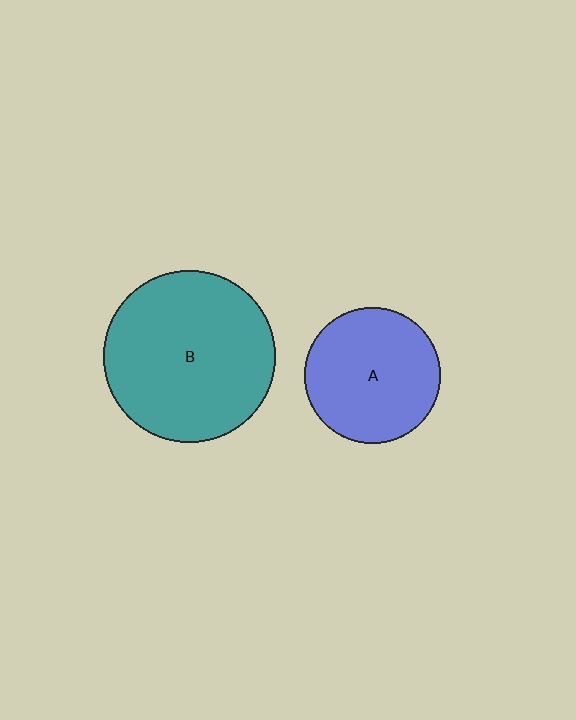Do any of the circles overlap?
No, none of the circles overlap.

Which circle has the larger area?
Circle B (teal).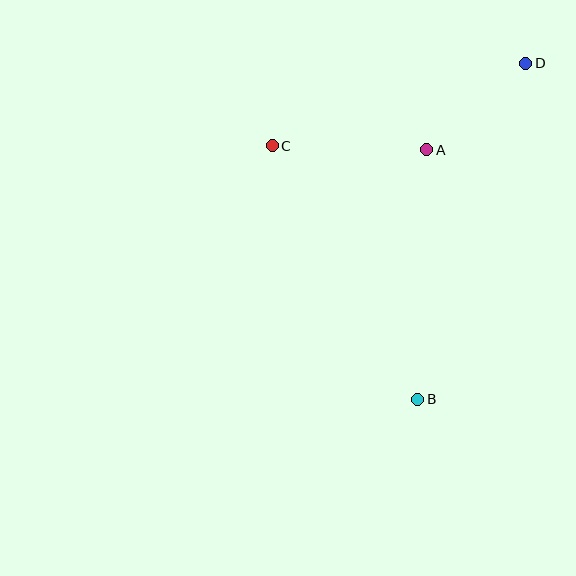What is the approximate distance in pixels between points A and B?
The distance between A and B is approximately 249 pixels.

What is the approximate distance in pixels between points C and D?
The distance between C and D is approximately 267 pixels.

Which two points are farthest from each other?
Points B and D are farthest from each other.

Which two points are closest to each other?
Points A and D are closest to each other.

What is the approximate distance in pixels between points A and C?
The distance between A and C is approximately 155 pixels.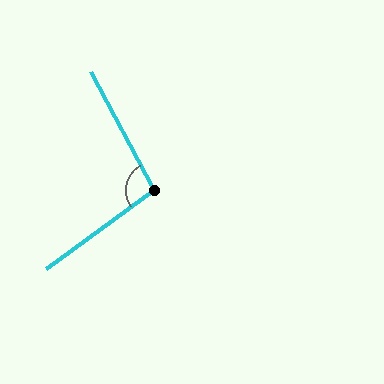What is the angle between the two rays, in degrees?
Approximately 98 degrees.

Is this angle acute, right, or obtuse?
It is obtuse.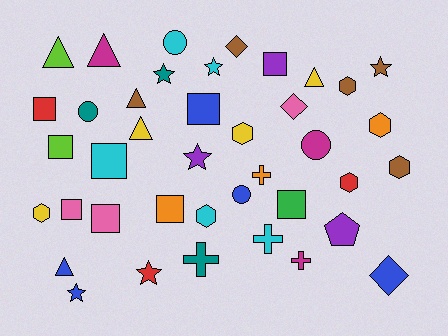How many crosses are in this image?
There are 4 crosses.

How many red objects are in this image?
There are 3 red objects.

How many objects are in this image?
There are 40 objects.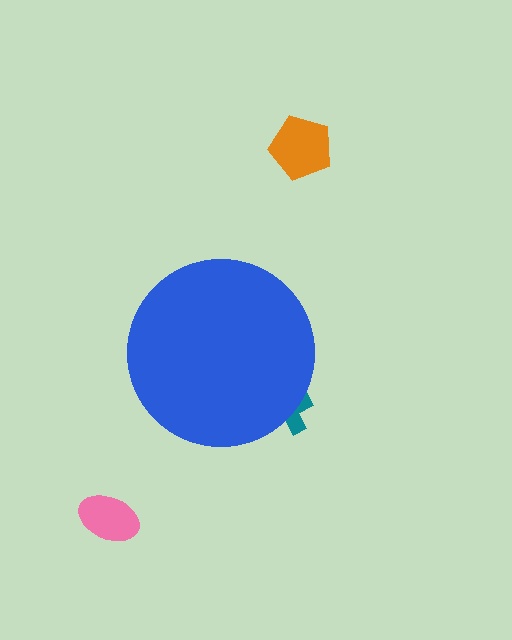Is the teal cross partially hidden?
Yes, the teal cross is partially hidden behind the blue circle.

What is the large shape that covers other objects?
A blue circle.